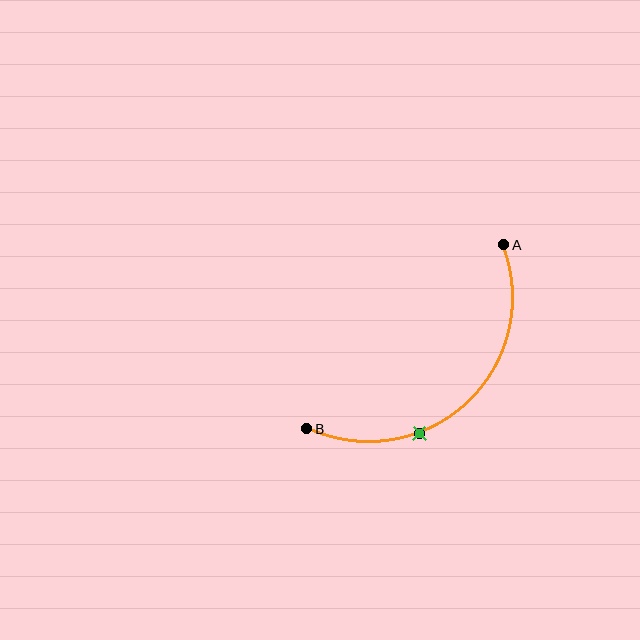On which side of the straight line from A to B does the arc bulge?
The arc bulges below and to the right of the straight line connecting A and B.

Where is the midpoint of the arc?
The arc midpoint is the point on the curve farthest from the straight line joining A and B. It sits below and to the right of that line.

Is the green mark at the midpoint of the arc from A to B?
No. The green mark lies on the arc but is closer to endpoint B. The arc midpoint would be at the point on the curve equidistant along the arc from both A and B.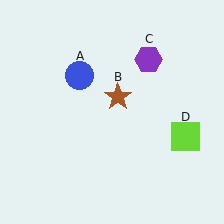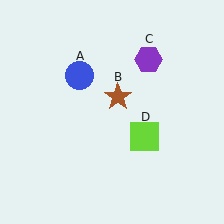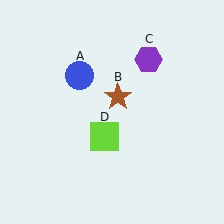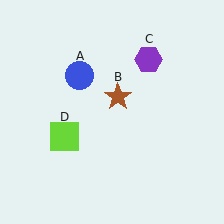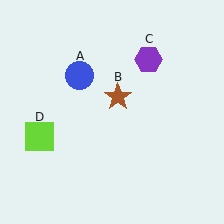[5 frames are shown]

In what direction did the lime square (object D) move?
The lime square (object D) moved left.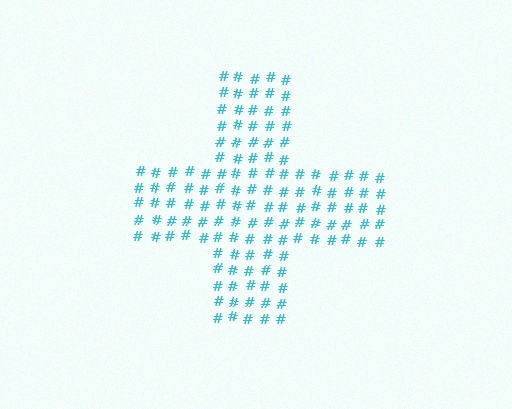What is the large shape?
The large shape is a cross.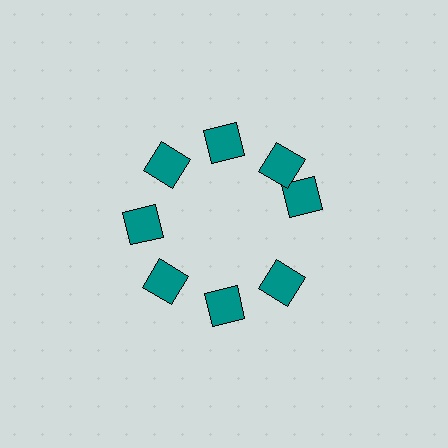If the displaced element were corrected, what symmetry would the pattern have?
It would have 8-fold rotational symmetry — the pattern would map onto itself every 45 degrees.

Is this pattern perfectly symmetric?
No. The 8 teal diamonds are arranged in a ring, but one element near the 3 o'clock position is rotated out of alignment along the ring, breaking the 8-fold rotational symmetry.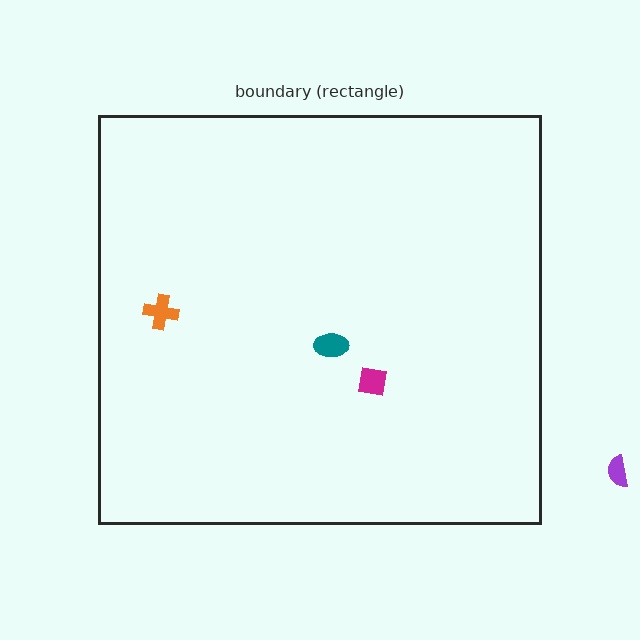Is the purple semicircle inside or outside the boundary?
Outside.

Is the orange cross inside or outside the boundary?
Inside.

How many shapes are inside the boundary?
3 inside, 1 outside.